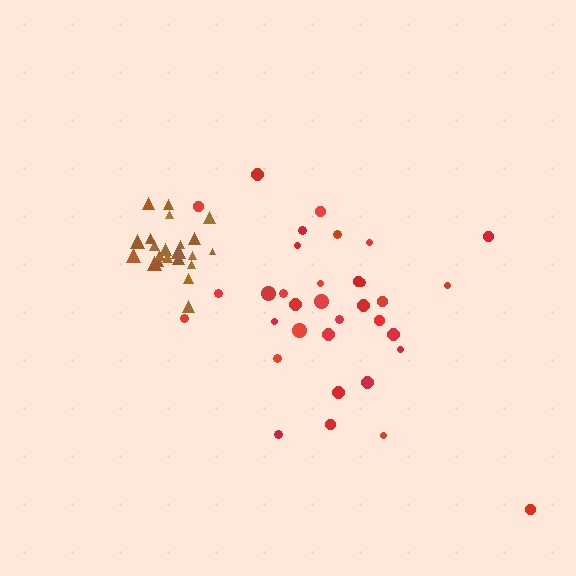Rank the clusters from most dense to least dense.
brown, red.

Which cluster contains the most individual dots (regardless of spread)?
Red (34).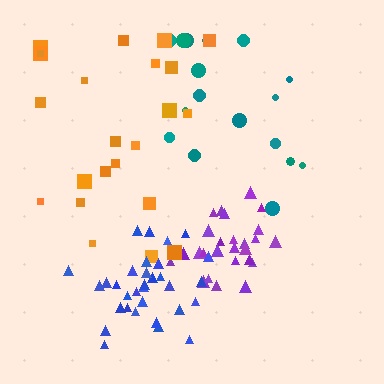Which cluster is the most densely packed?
Purple.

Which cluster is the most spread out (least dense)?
Teal.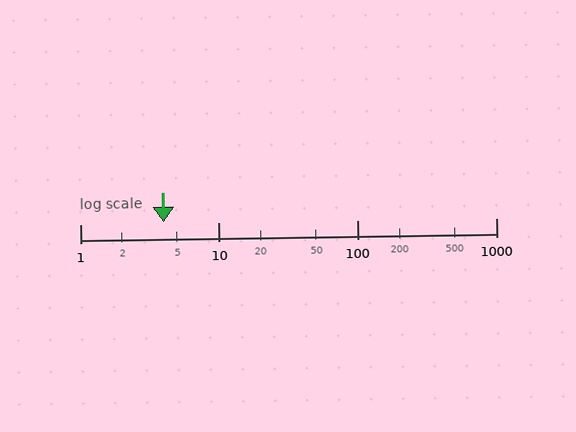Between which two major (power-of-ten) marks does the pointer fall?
The pointer is between 1 and 10.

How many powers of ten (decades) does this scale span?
The scale spans 3 decades, from 1 to 1000.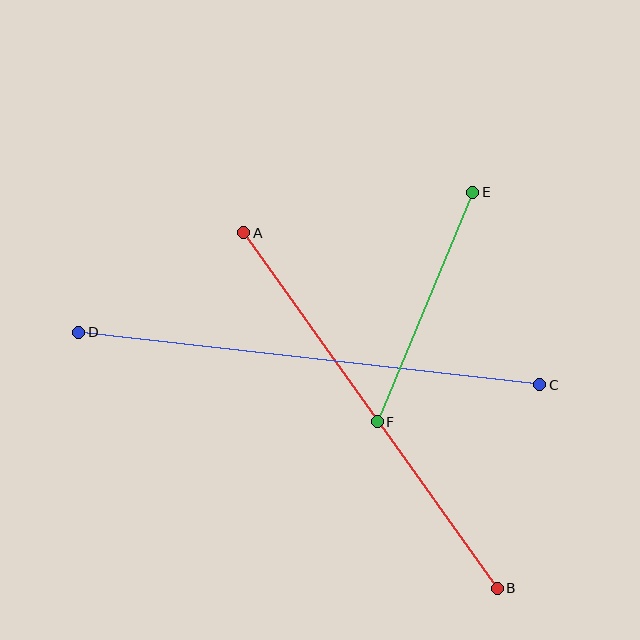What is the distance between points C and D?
The distance is approximately 464 pixels.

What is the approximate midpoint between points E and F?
The midpoint is at approximately (425, 307) pixels.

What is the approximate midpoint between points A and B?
The midpoint is at approximately (370, 410) pixels.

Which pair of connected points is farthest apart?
Points C and D are farthest apart.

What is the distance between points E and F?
The distance is approximately 249 pixels.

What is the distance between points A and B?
The distance is approximately 437 pixels.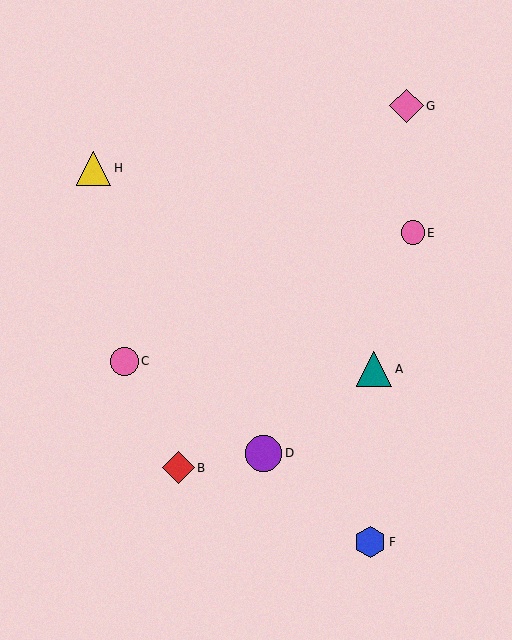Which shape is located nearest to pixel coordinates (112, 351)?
The pink circle (labeled C) at (124, 361) is nearest to that location.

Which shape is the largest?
The purple circle (labeled D) is the largest.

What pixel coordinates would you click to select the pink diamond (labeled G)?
Click at (406, 106) to select the pink diamond G.